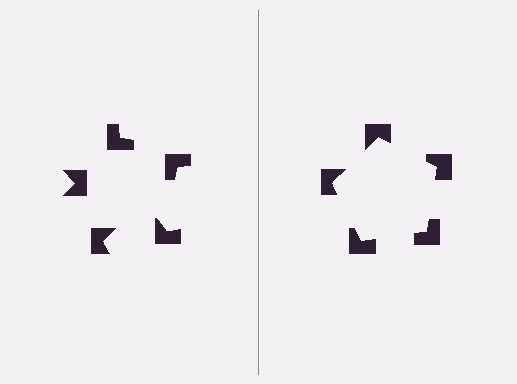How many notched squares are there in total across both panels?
10 — 5 on each side.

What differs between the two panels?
The notched squares are positioned identically on both sides; only the wedge orientations differ. On the right they align to a pentagon; on the left they are misaligned.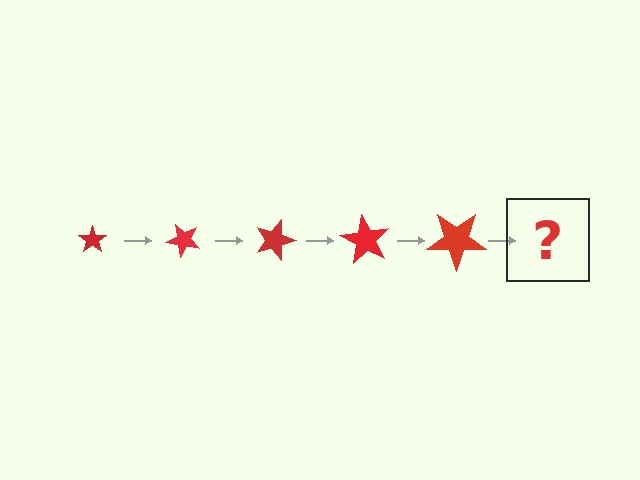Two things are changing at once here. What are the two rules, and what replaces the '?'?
The two rules are that the star grows larger each step and it rotates 45 degrees each step. The '?' should be a star, larger than the previous one and rotated 225 degrees from the start.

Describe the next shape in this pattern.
It should be a star, larger than the previous one and rotated 225 degrees from the start.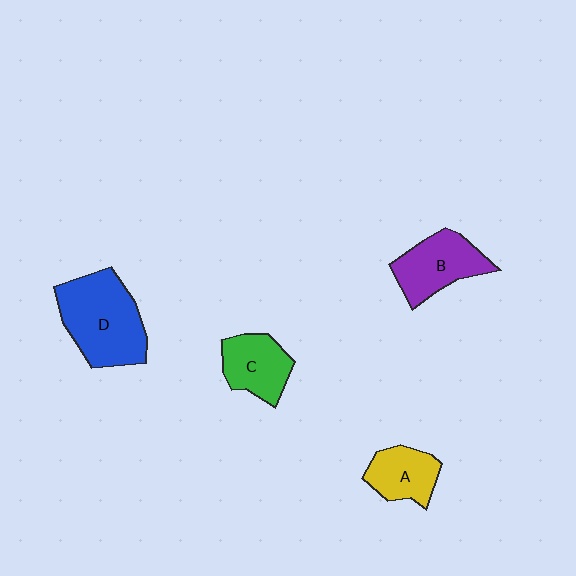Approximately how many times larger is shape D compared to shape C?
Approximately 1.7 times.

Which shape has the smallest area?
Shape A (yellow).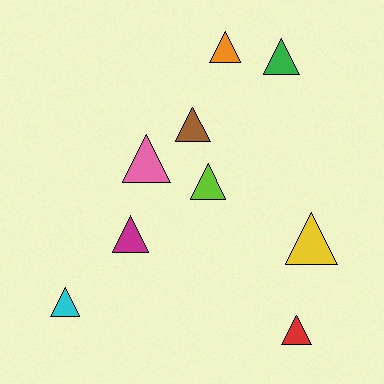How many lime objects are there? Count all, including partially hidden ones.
There is 1 lime object.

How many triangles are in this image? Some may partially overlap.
There are 9 triangles.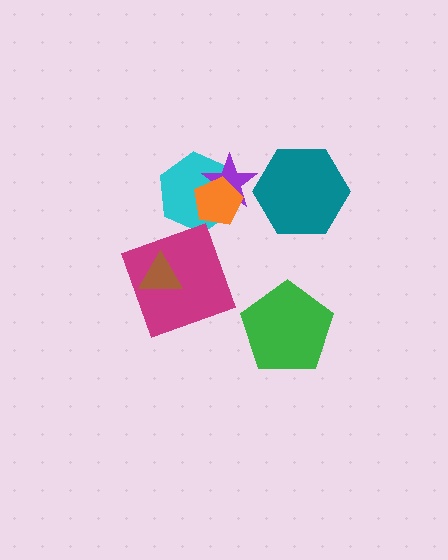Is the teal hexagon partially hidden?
No, no other shape covers it.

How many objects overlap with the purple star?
2 objects overlap with the purple star.